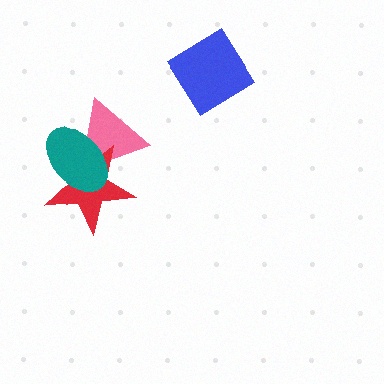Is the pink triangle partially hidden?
Yes, it is partially covered by another shape.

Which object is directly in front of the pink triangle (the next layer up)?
The red star is directly in front of the pink triangle.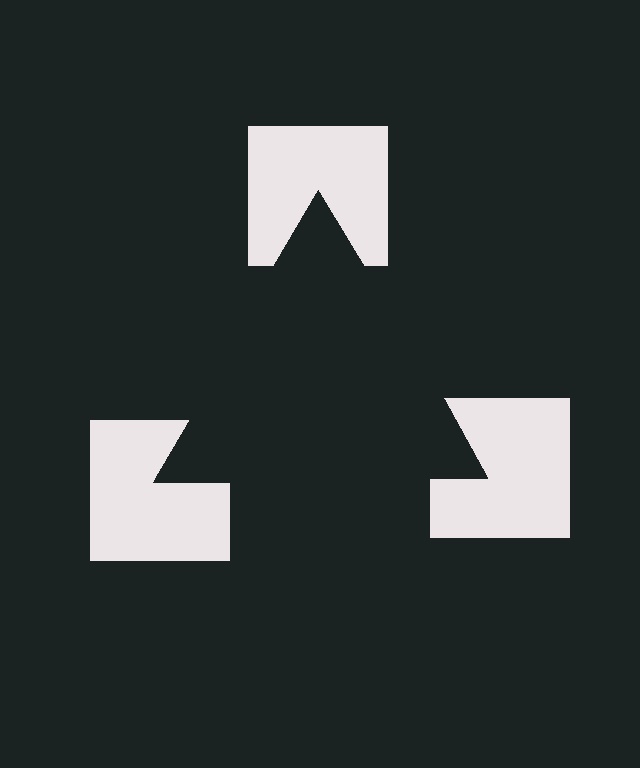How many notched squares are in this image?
There are 3 — one at each vertex of the illusory triangle.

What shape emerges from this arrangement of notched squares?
An illusory triangle — its edges are inferred from the aligned wedge cuts in the notched squares, not physically drawn.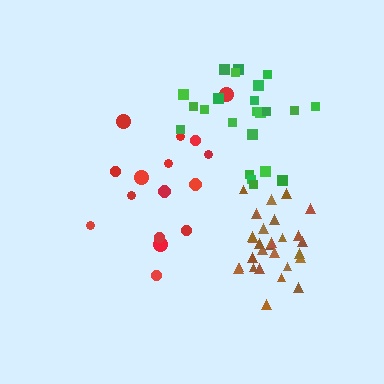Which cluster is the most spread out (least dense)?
Red.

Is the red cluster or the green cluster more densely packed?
Green.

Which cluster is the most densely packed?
Brown.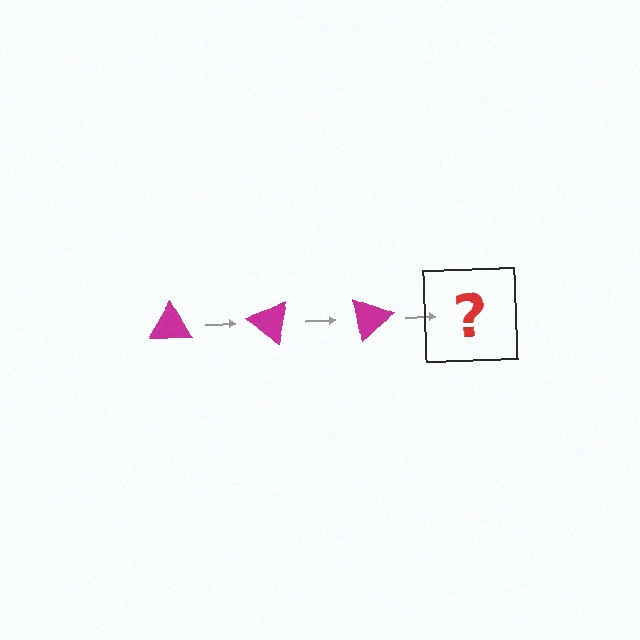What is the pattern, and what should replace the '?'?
The pattern is that the triangle rotates 40 degrees each step. The '?' should be a magenta triangle rotated 120 degrees.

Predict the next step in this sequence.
The next step is a magenta triangle rotated 120 degrees.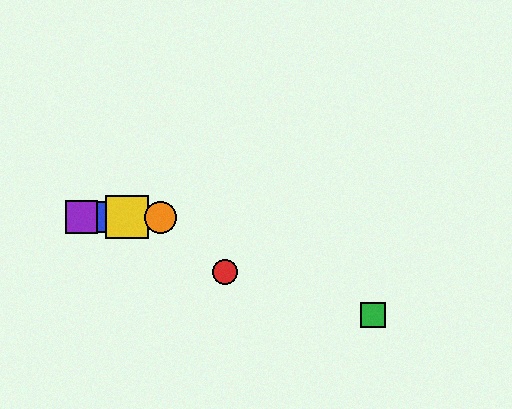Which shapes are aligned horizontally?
The blue square, the yellow square, the purple square, the orange circle are aligned horizontally.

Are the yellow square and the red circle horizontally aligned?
No, the yellow square is at y≈217 and the red circle is at y≈272.